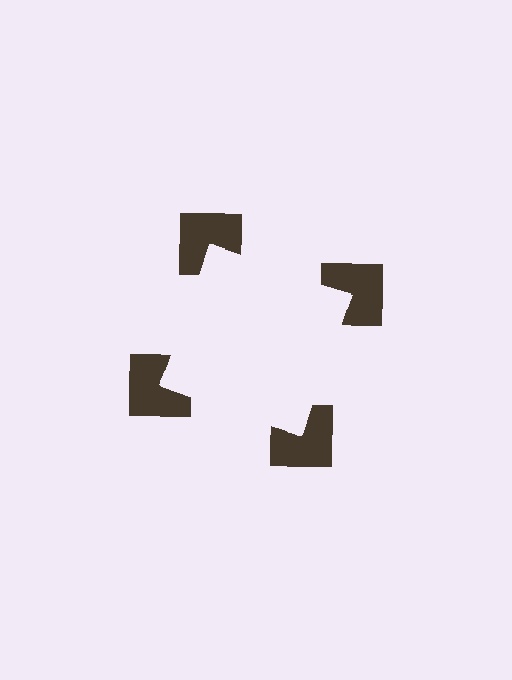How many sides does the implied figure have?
4 sides.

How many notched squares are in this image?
There are 4 — one at each vertex of the illusory square.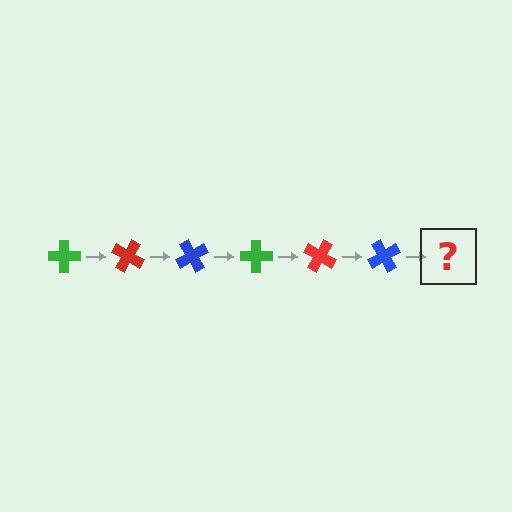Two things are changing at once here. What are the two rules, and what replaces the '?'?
The two rules are that it rotates 30 degrees each step and the color cycles through green, red, and blue. The '?' should be a green cross, rotated 180 degrees from the start.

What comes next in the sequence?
The next element should be a green cross, rotated 180 degrees from the start.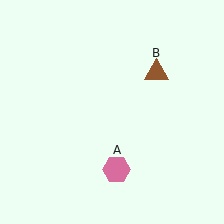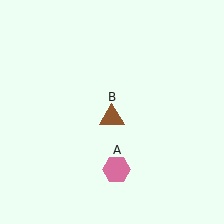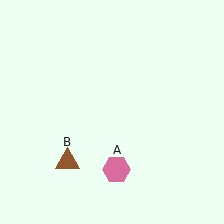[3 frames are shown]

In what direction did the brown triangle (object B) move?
The brown triangle (object B) moved down and to the left.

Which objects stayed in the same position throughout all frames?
Pink hexagon (object A) remained stationary.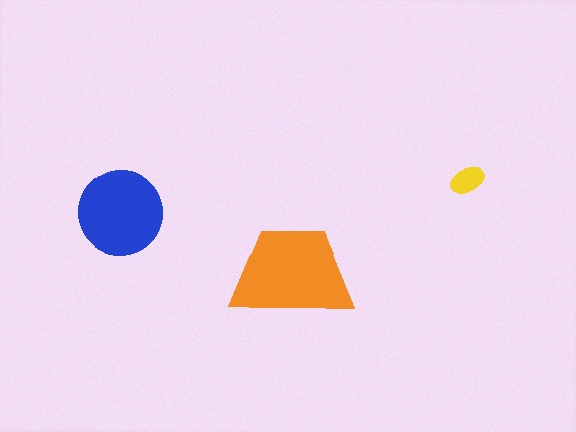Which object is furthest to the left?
The blue circle is leftmost.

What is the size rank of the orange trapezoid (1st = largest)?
1st.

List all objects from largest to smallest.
The orange trapezoid, the blue circle, the yellow ellipse.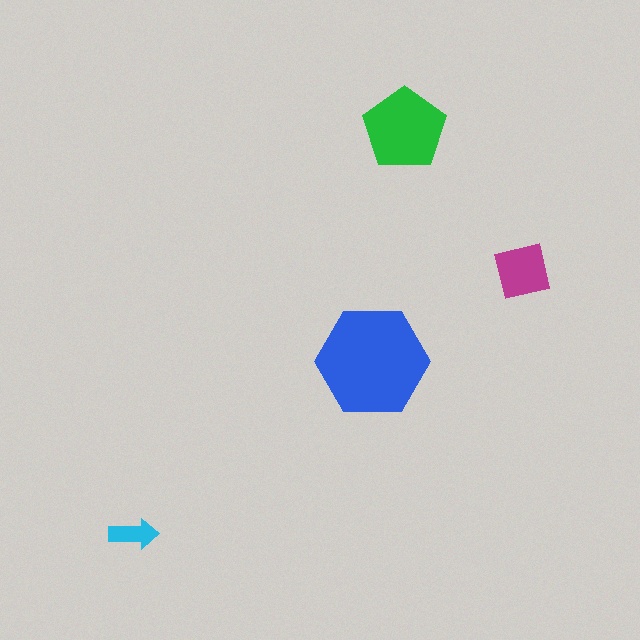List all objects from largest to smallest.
The blue hexagon, the green pentagon, the magenta square, the cyan arrow.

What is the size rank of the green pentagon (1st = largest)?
2nd.